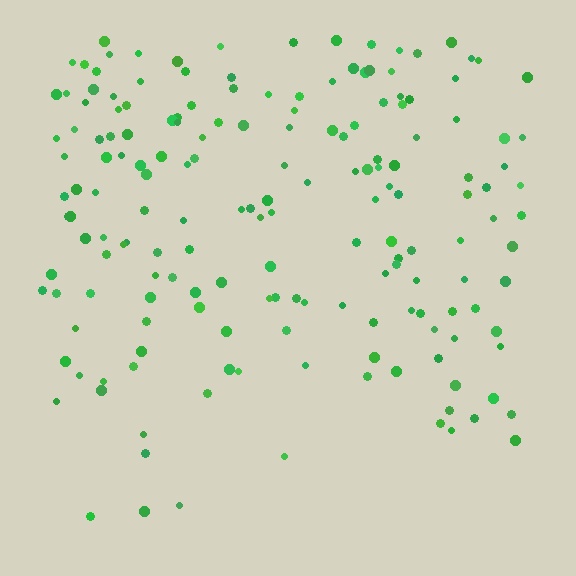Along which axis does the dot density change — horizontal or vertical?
Vertical.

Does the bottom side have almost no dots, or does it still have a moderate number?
Still a moderate number, just noticeably fewer than the top.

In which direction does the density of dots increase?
From bottom to top, with the top side densest.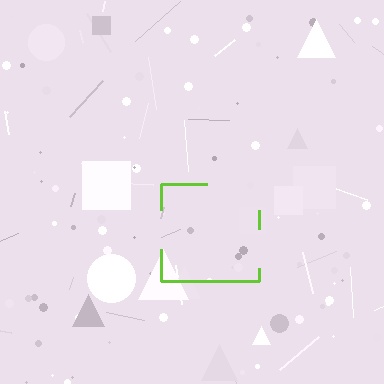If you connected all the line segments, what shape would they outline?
They would outline a square.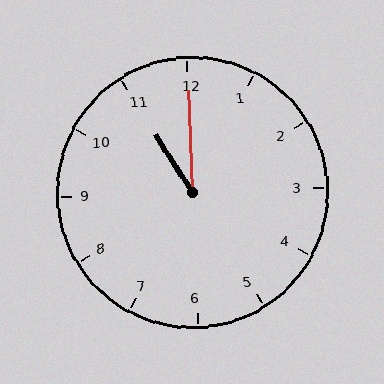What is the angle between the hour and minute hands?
Approximately 30 degrees.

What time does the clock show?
11:00.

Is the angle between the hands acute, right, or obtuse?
It is acute.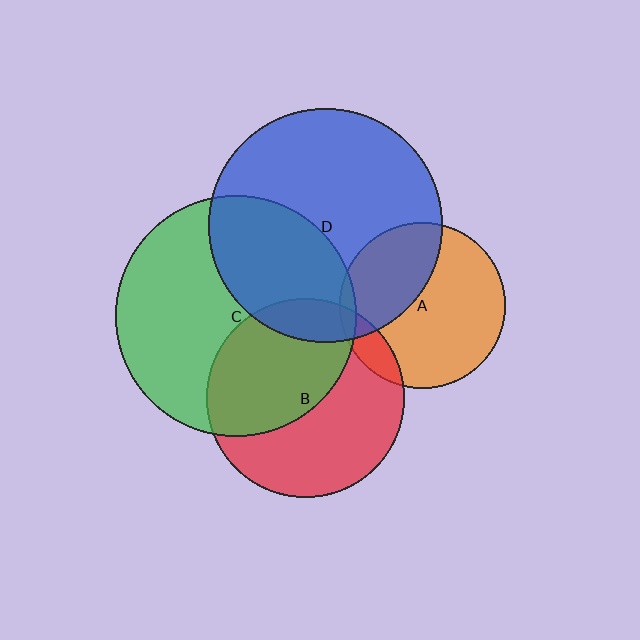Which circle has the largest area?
Circle C (green).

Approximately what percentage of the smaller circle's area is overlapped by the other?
Approximately 50%.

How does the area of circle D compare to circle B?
Approximately 1.4 times.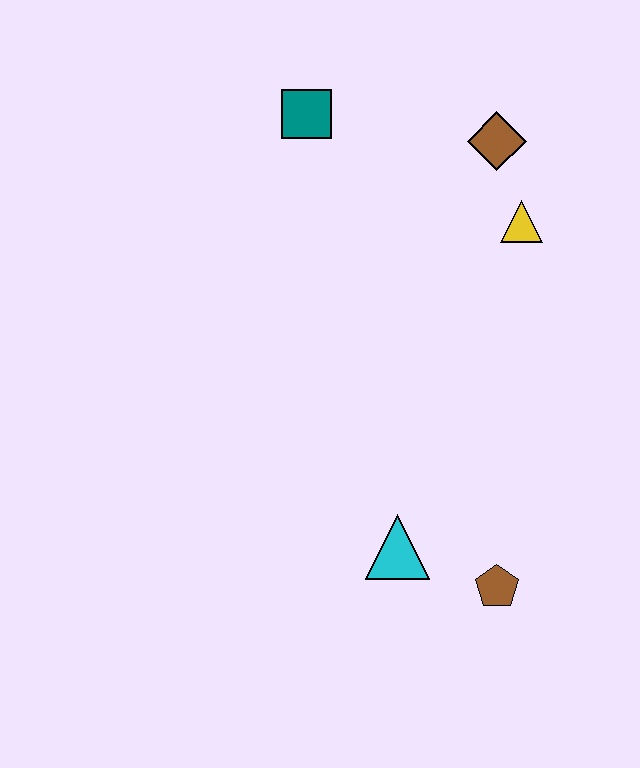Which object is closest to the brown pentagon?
The cyan triangle is closest to the brown pentagon.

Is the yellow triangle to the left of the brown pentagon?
No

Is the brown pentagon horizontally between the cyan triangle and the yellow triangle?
Yes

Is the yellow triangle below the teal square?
Yes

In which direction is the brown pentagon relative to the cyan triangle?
The brown pentagon is to the right of the cyan triangle.